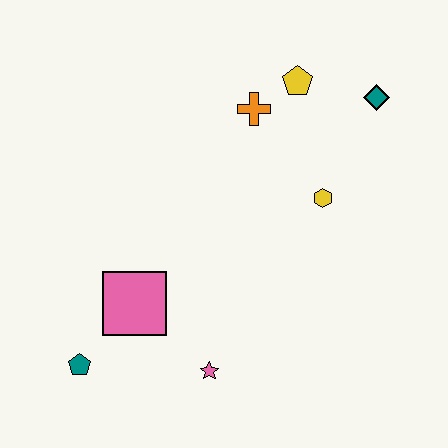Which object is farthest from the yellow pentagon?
The teal pentagon is farthest from the yellow pentagon.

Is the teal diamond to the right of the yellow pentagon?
Yes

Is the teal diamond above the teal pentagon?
Yes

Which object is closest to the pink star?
The pink square is closest to the pink star.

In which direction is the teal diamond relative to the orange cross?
The teal diamond is to the right of the orange cross.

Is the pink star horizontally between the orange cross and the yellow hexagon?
No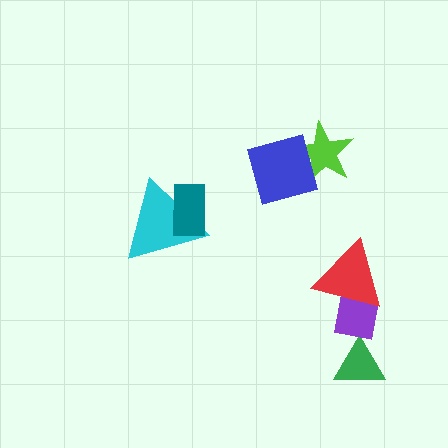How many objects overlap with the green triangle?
1 object overlaps with the green triangle.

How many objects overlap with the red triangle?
1 object overlaps with the red triangle.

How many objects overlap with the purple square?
2 objects overlap with the purple square.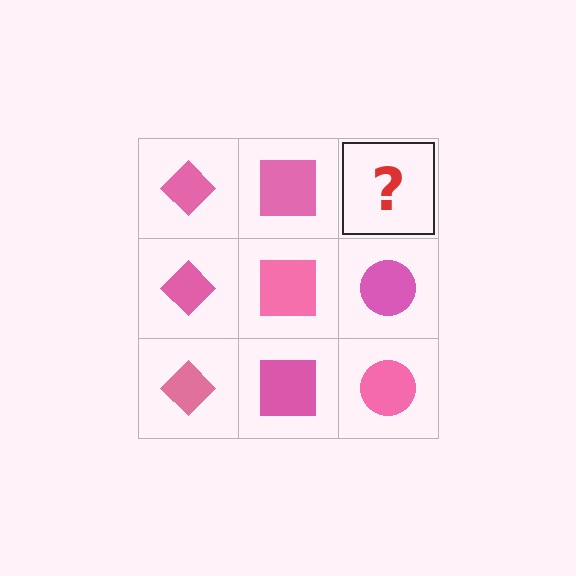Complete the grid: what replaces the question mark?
The question mark should be replaced with a pink circle.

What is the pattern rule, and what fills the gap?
The rule is that each column has a consistent shape. The gap should be filled with a pink circle.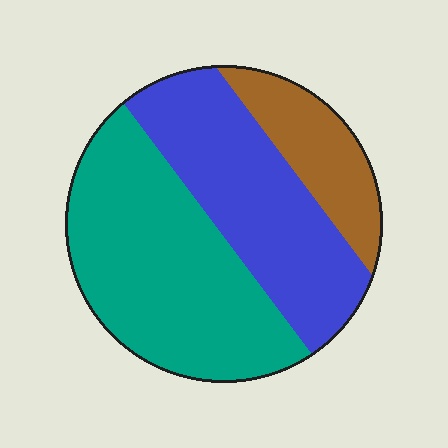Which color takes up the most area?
Teal, at roughly 45%.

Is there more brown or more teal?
Teal.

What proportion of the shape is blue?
Blue covers roughly 35% of the shape.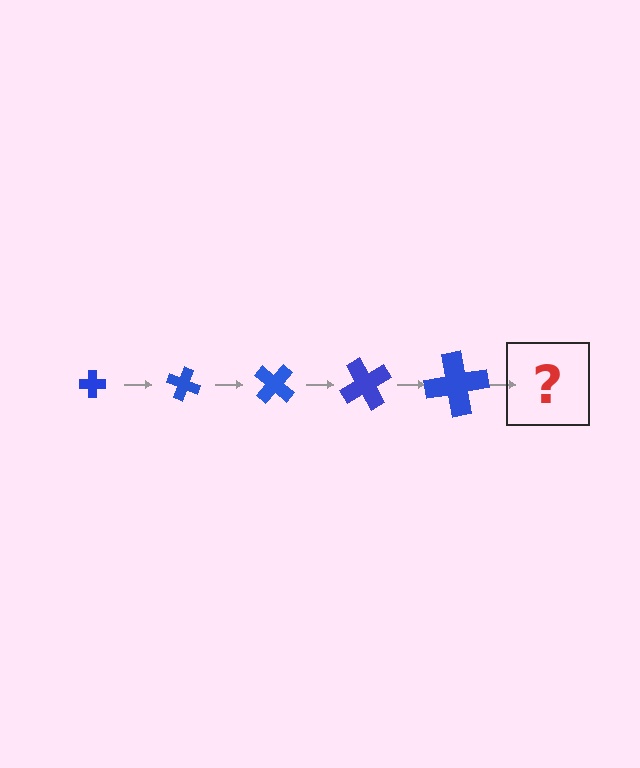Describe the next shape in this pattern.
It should be a cross, larger than the previous one and rotated 100 degrees from the start.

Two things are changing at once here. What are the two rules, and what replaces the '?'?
The two rules are that the cross grows larger each step and it rotates 20 degrees each step. The '?' should be a cross, larger than the previous one and rotated 100 degrees from the start.